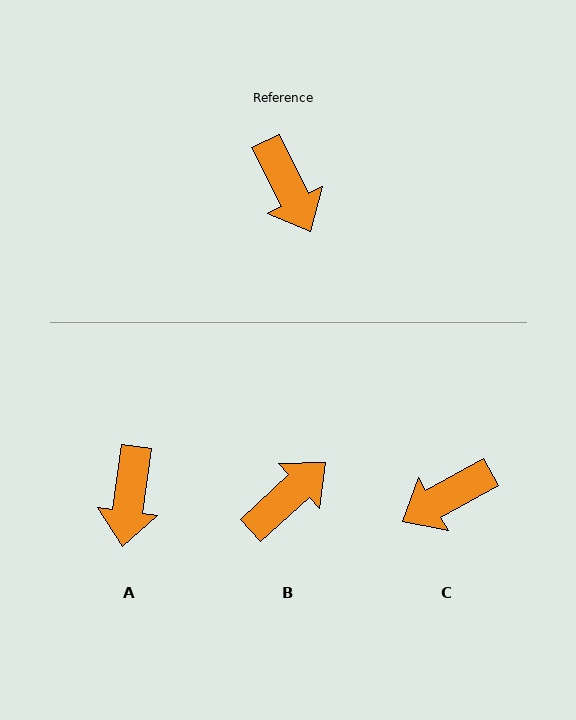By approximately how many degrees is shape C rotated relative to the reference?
Approximately 87 degrees clockwise.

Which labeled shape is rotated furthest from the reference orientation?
B, about 106 degrees away.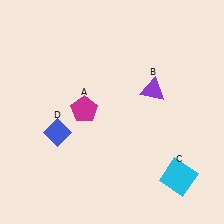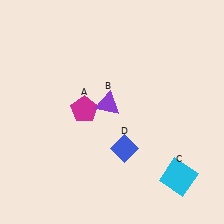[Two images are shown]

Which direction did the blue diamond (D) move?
The blue diamond (D) moved right.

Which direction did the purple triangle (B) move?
The purple triangle (B) moved left.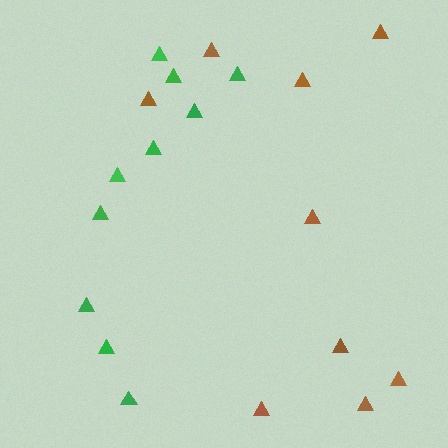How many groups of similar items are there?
There are 2 groups: one group of brown triangles (9) and one group of green triangles (10).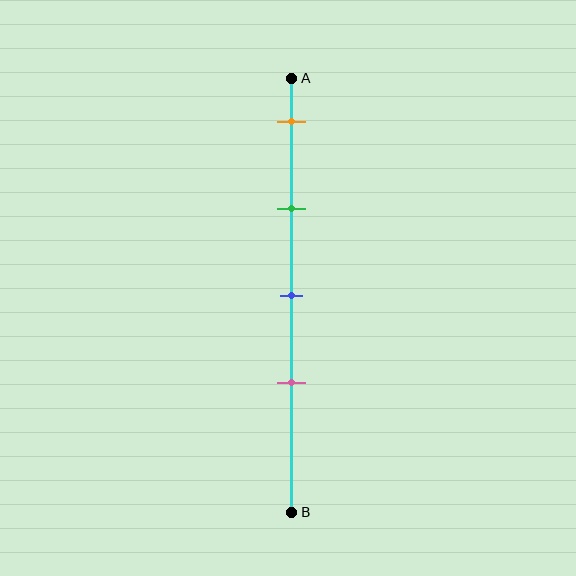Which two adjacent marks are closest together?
The blue and pink marks are the closest adjacent pair.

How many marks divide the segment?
There are 4 marks dividing the segment.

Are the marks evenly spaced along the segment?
Yes, the marks are approximately evenly spaced.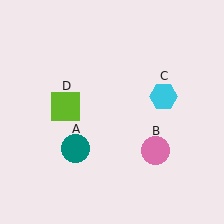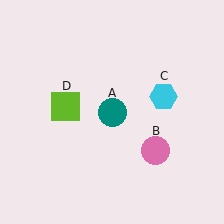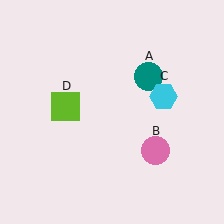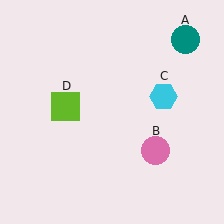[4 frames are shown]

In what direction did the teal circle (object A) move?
The teal circle (object A) moved up and to the right.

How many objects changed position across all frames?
1 object changed position: teal circle (object A).